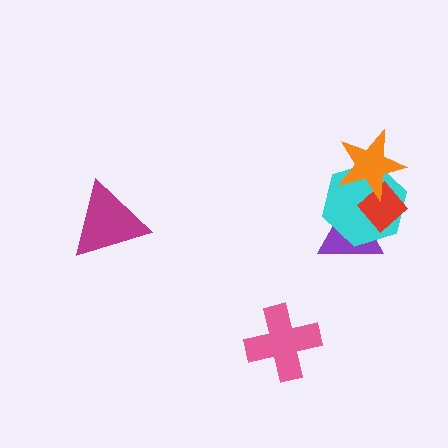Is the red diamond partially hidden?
Yes, it is partially covered by another shape.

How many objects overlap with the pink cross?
0 objects overlap with the pink cross.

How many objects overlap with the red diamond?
3 objects overlap with the red diamond.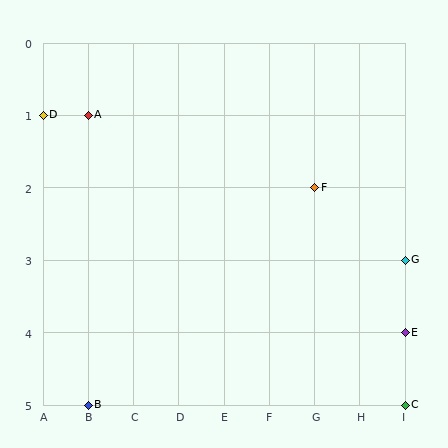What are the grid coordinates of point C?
Point C is at grid coordinates (I, 5).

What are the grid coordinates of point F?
Point F is at grid coordinates (G, 2).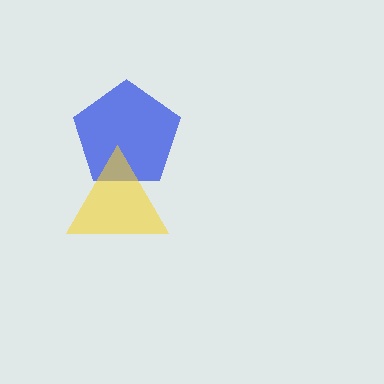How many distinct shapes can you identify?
There are 2 distinct shapes: a blue pentagon, a yellow triangle.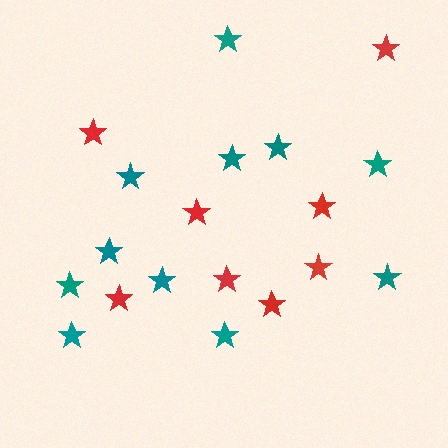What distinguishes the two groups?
There are 2 groups: one group of teal stars (11) and one group of red stars (8).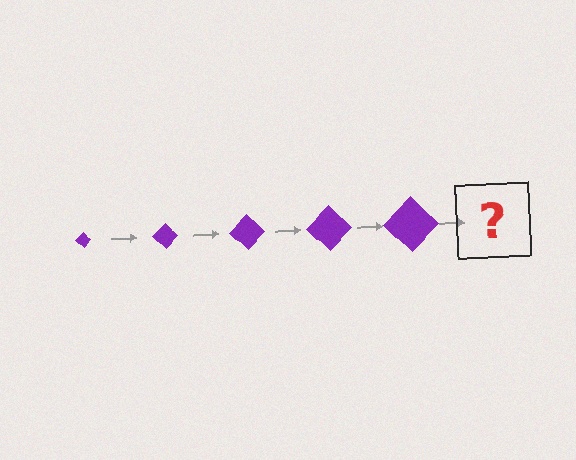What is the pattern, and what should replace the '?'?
The pattern is that the diamond gets progressively larger each step. The '?' should be a purple diamond, larger than the previous one.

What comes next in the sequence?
The next element should be a purple diamond, larger than the previous one.